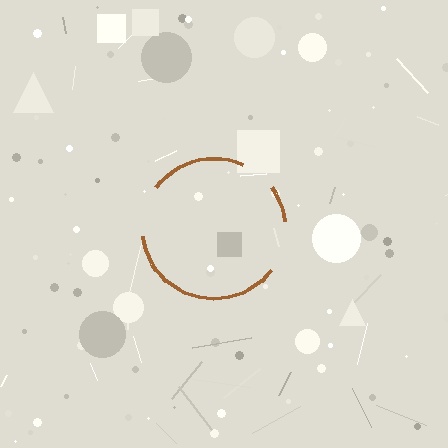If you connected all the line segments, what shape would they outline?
They would outline a circle.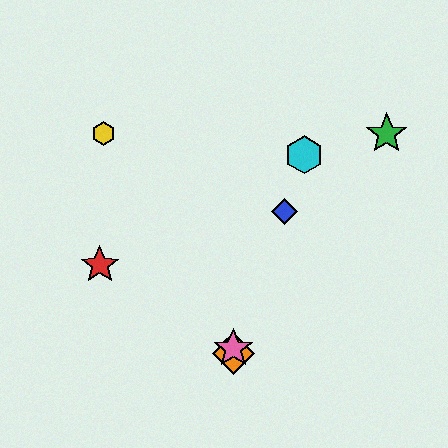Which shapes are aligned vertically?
The purple diamond, the orange diamond, the pink star are aligned vertically.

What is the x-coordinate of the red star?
The red star is at x≈100.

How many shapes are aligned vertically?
3 shapes (the purple diamond, the orange diamond, the pink star) are aligned vertically.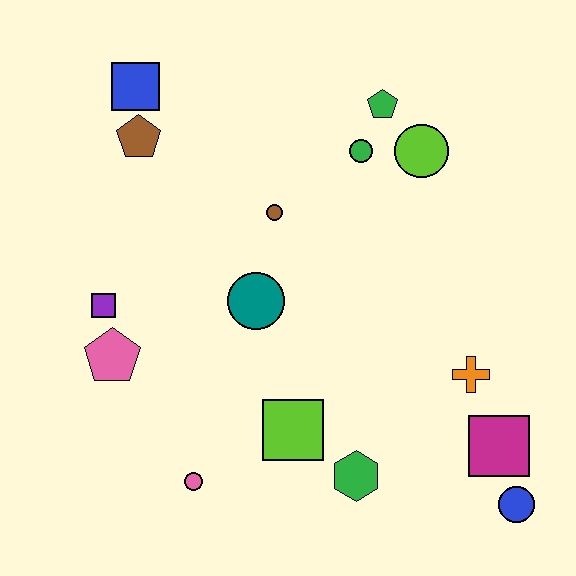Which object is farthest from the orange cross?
The blue square is farthest from the orange cross.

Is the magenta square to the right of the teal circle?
Yes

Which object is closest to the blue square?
The brown pentagon is closest to the blue square.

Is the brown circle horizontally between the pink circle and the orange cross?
Yes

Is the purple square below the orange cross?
No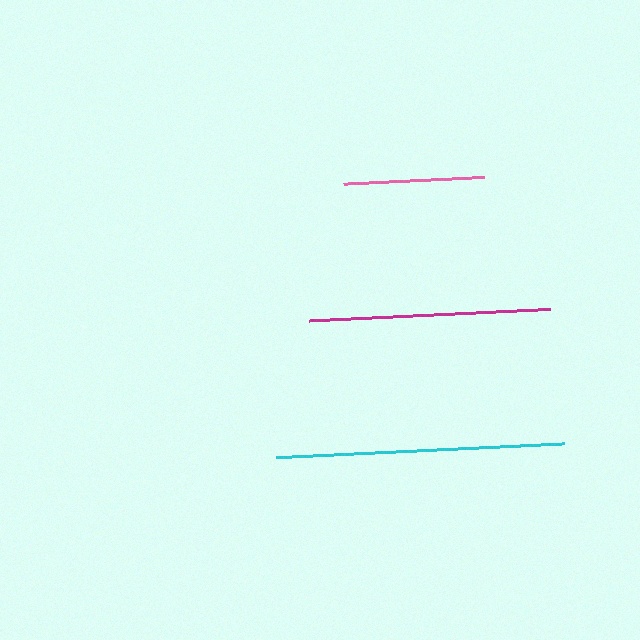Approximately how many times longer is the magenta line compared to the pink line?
The magenta line is approximately 1.7 times the length of the pink line.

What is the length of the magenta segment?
The magenta segment is approximately 242 pixels long.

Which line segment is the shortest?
The pink line is the shortest at approximately 141 pixels.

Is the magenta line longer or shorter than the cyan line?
The cyan line is longer than the magenta line.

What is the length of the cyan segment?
The cyan segment is approximately 290 pixels long.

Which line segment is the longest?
The cyan line is the longest at approximately 290 pixels.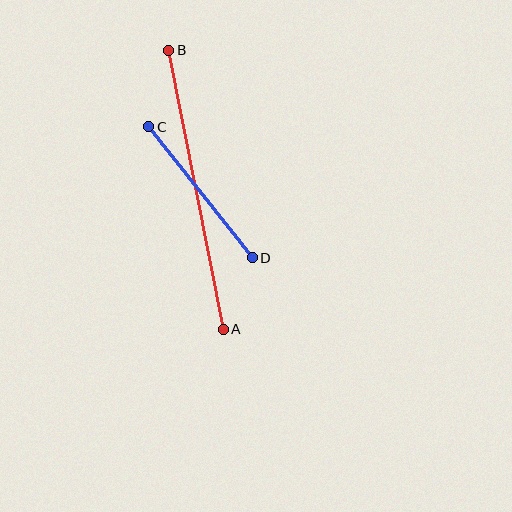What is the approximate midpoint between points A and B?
The midpoint is at approximately (196, 190) pixels.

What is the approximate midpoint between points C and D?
The midpoint is at approximately (201, 192) pixels.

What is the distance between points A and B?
The distance is approximately 285 pixels.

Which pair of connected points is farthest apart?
Points A and B are farthest apart.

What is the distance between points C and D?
The distance is approximately 167 pixels.